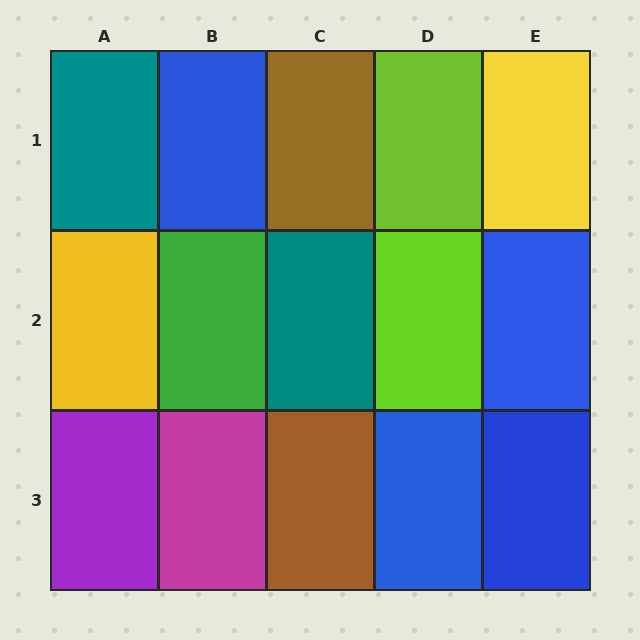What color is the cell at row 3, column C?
Brown.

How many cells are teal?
2 cells are teal.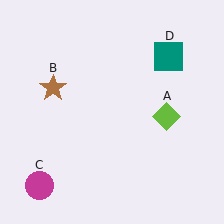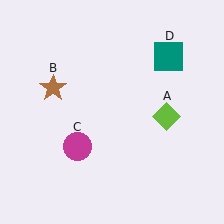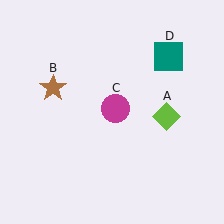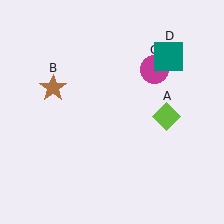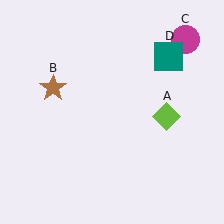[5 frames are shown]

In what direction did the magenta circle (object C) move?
The magenta circle (object C) moved up and to the right.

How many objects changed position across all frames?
1 object changed position: magenta circle (object C).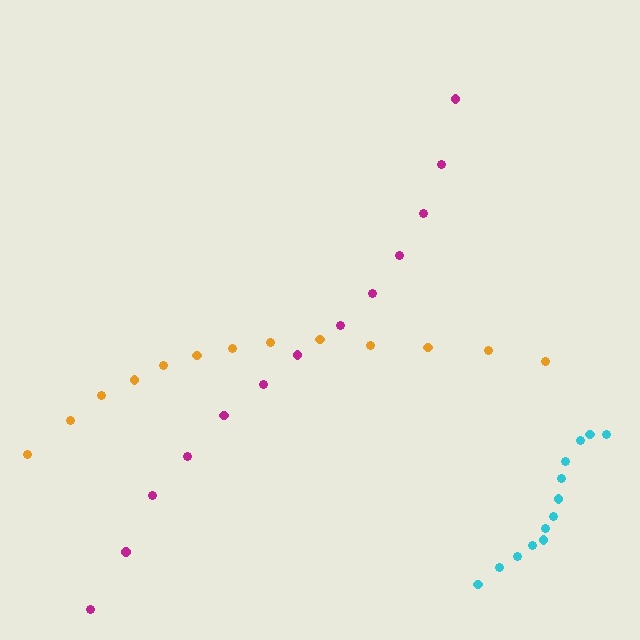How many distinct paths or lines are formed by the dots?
There are 3 distinct paths.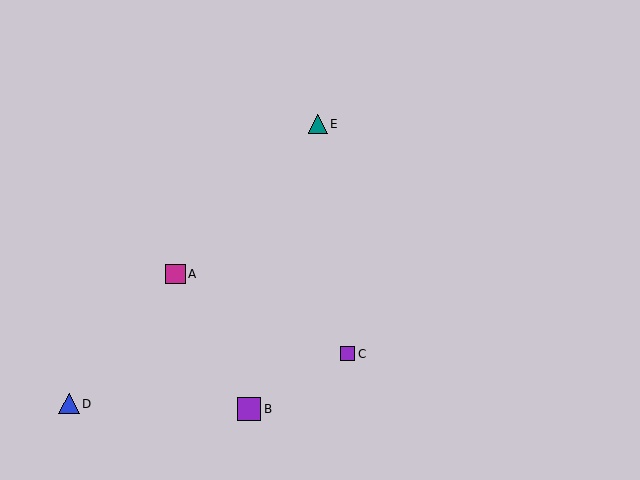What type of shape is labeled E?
Shape E is a teal triangle.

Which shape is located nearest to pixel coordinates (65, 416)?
The blue triangle (labeled D) at (69, 404) is nearest to that location.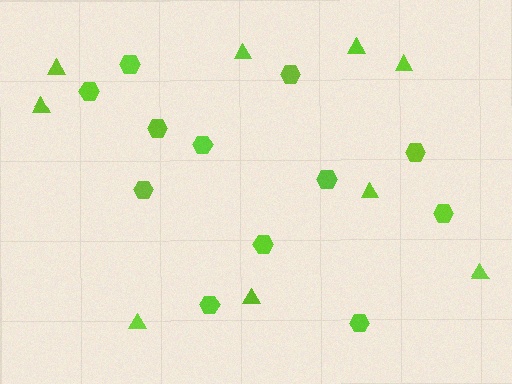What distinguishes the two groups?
There are 2 groups: one group of hexagons (12) and one group of triangles (9).